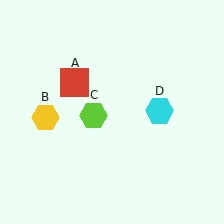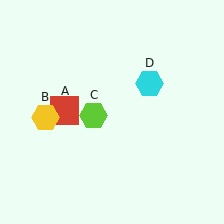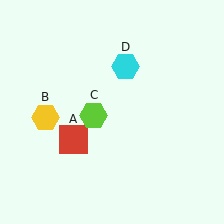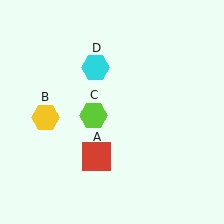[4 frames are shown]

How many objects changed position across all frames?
2 objects changed position: red square (object A), cyan hexagon (object D).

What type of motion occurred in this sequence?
The red square (object A), cyan hexagon (object D) rotated counterclockwise around the center of the scene.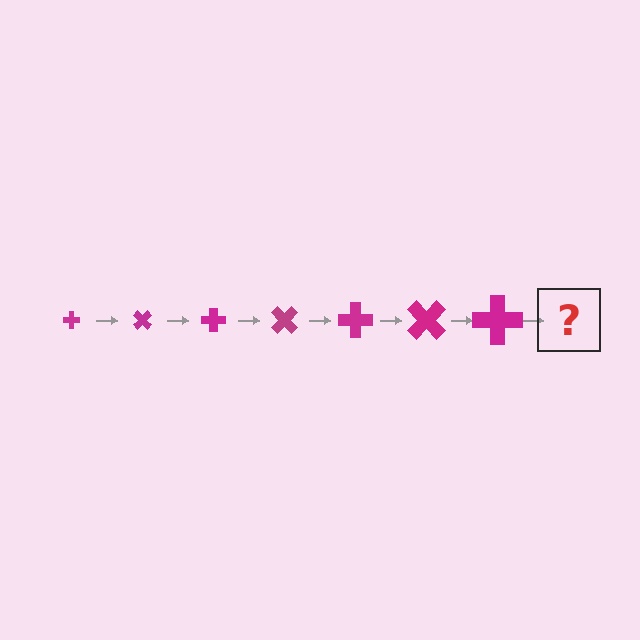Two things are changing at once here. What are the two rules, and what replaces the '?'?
The two rules are that the cross grows larger each step and it rotates 45 degrees each step. The '?' should be a cross, larger than the previous one and rotated 315 degrees from the start.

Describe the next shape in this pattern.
It should be a cross, larger than the previous one and rotated 315 degrees from the start.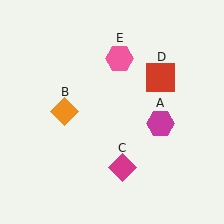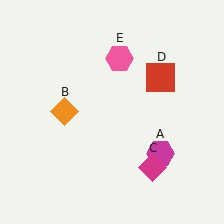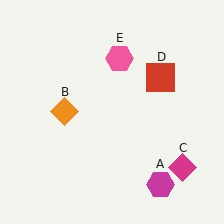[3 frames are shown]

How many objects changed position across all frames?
2 objects changed position: magenta hexagon (object A), magenta diamond (object C).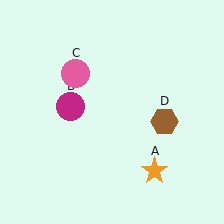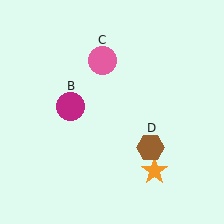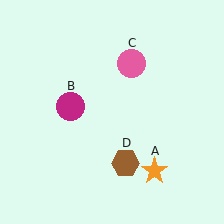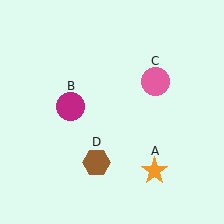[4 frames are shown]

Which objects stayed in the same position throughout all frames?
Orange star (object A) and magenta circle (object B) remained stationary.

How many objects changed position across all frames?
2 objects changed position: pink circle (object C), brown hexagon (object D).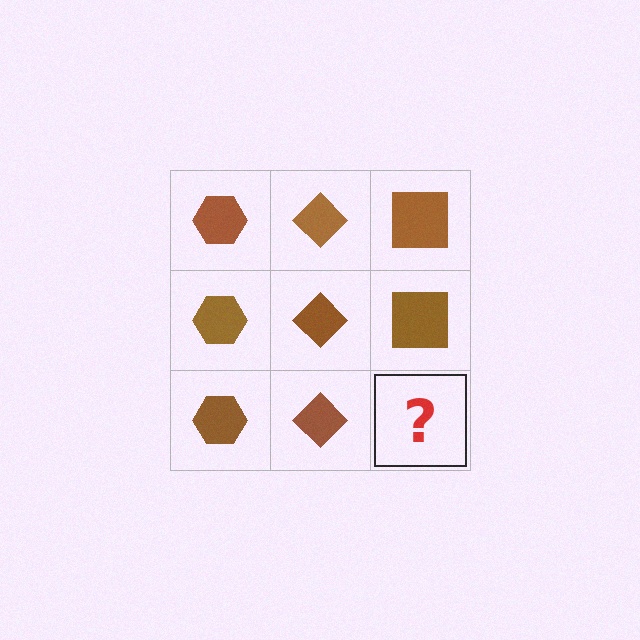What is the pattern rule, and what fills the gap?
The rule is that each column has a consistent shape. The gap should be filled with a brown square.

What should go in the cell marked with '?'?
The missing cell should contain a brown square.